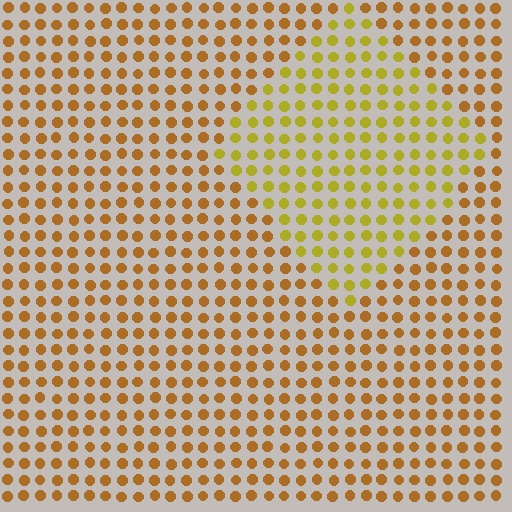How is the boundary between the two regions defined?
The boundary is defined purely by a slight shift in hue (about 28 degrees). Spacing, size, and orientation are identical on both sides.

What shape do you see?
I see a diamond.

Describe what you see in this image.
The image is filled with small brown elements in a uniform arrangement. A diamond-shaped region is visible where the elements are tinted to a slightly different hue, forming a subtle color boundary.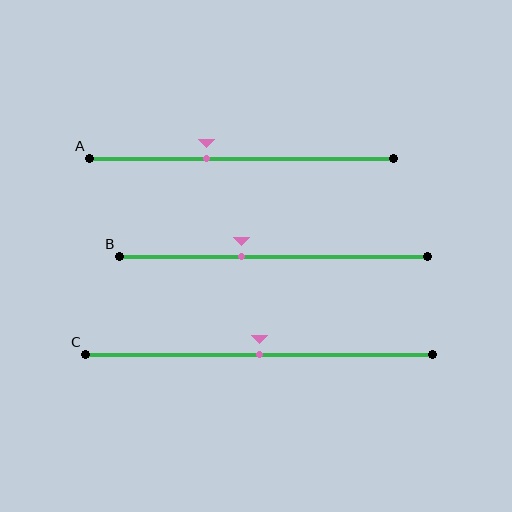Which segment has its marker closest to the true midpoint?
Segment C has its marker closest to the true midpoint.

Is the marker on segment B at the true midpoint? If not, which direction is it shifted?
No, the marker on segment B is shifted to the left by about 10% of the segment length.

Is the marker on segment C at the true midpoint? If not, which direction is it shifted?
Yes, the marker on segment C is at the true midpoint.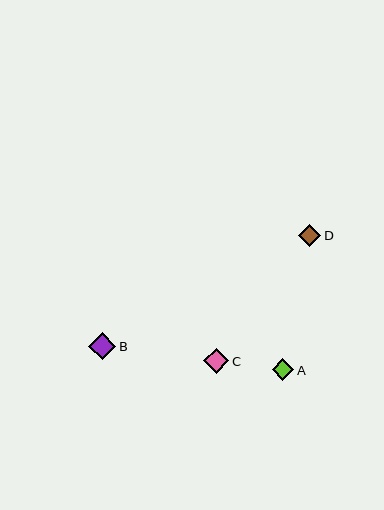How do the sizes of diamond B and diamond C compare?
Diamond B and diamond C are approximately the same size.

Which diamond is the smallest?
Diamond A is the smallest with a size of approximately 21 pixels.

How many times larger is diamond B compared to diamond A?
Diamond B is approximately 1.3 times the size of diamond A.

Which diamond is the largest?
Diamond B is the largest with a size of approximately 27 pixels.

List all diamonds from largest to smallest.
From largest to smallest: B, C, D, A.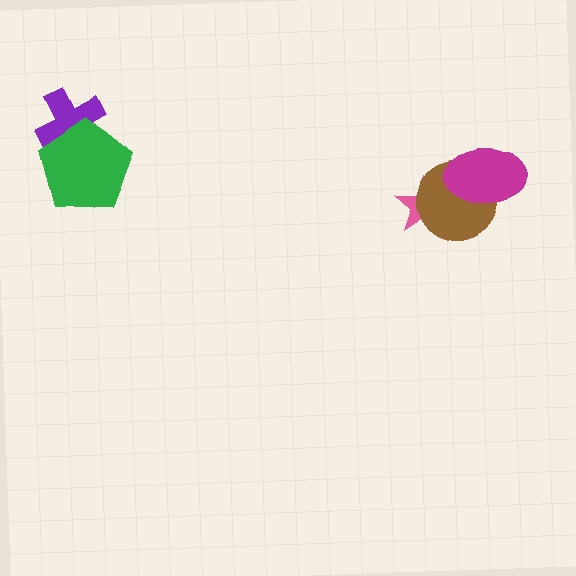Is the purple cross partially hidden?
Yes, it is partially covered by another shape.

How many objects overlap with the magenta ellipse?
1 object overlaps with the magenta ellipse.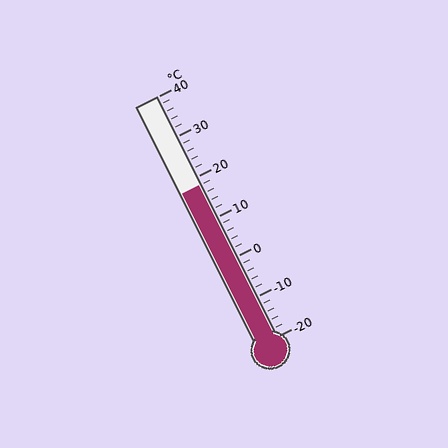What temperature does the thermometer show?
The thermometer shows approximately 18°C.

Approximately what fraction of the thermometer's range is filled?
The thermometer is filled to approximately 65% of its range.